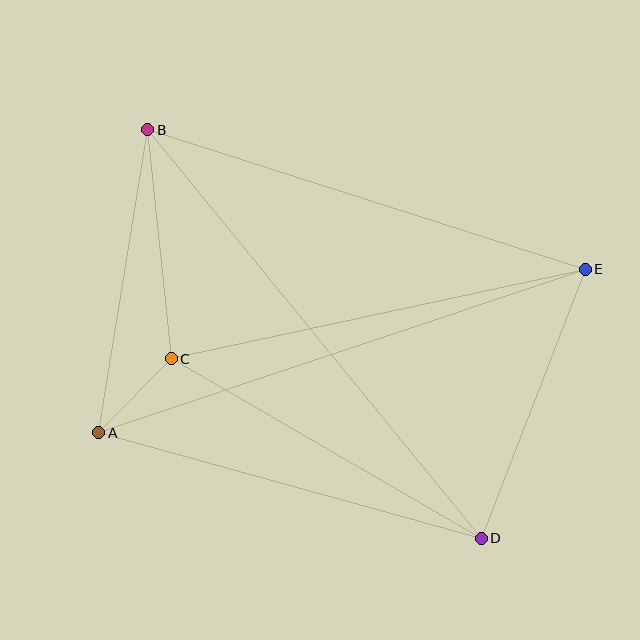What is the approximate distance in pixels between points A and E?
The distance between A and E is approximately 513 pixels.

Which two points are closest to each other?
Points A and C are closest to each other.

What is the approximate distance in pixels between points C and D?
The distance between C and D is approximately 358 pixels.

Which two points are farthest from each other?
Points B and D are farthest from each other.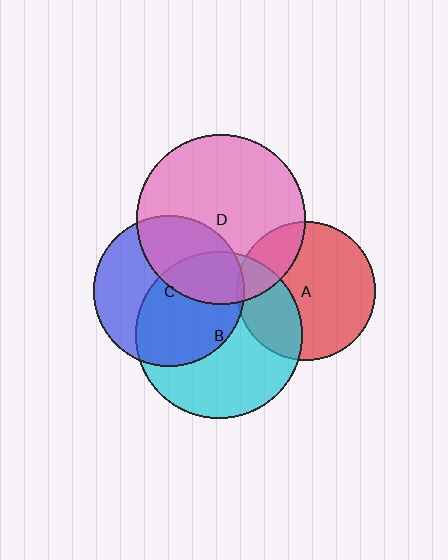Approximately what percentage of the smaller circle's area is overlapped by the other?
Approximately 30%.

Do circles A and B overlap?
Yes.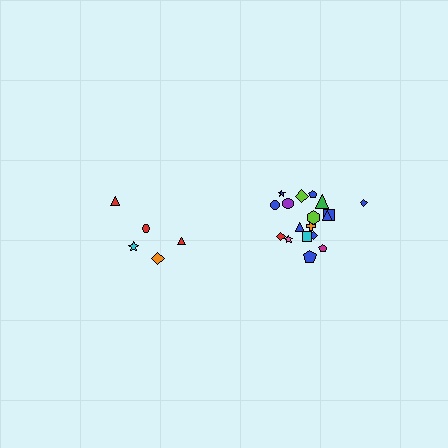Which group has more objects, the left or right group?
The right group.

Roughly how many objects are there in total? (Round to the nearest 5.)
Roughly 25 objects in total.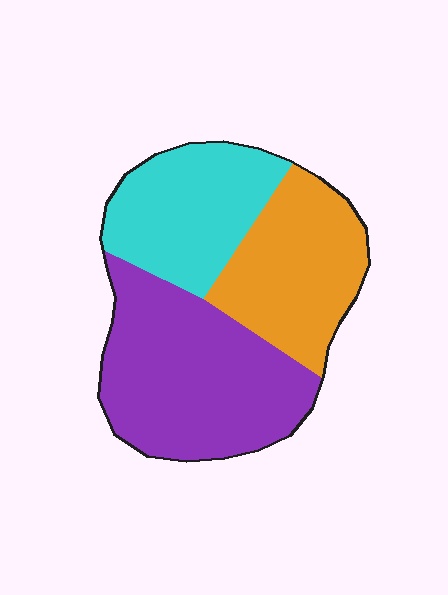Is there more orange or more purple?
Purple.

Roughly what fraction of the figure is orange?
Orange covers around 30% of the figure.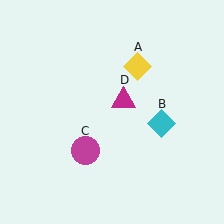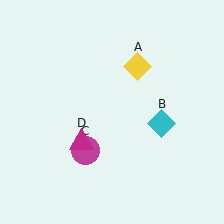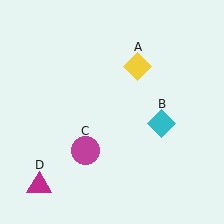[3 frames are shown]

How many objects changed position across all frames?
1 object changed position: magenta triangle (object D).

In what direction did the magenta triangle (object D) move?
The magenta triangle (object D) moved down and to the left.